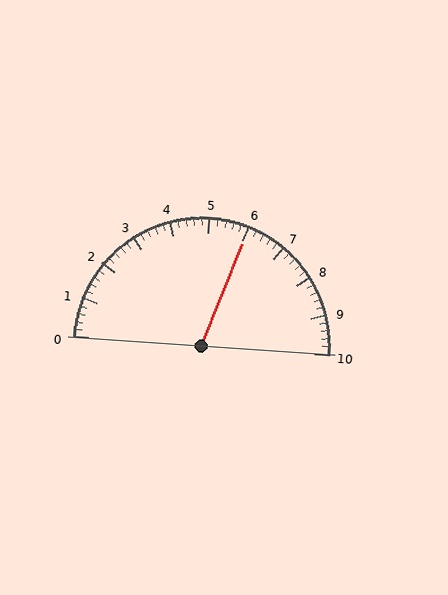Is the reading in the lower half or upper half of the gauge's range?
The reading is in the upper half of the range (0 to 10).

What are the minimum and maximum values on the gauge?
The gauge ranges from 0 to 10.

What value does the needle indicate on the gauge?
The needle indicates approximately 6.0.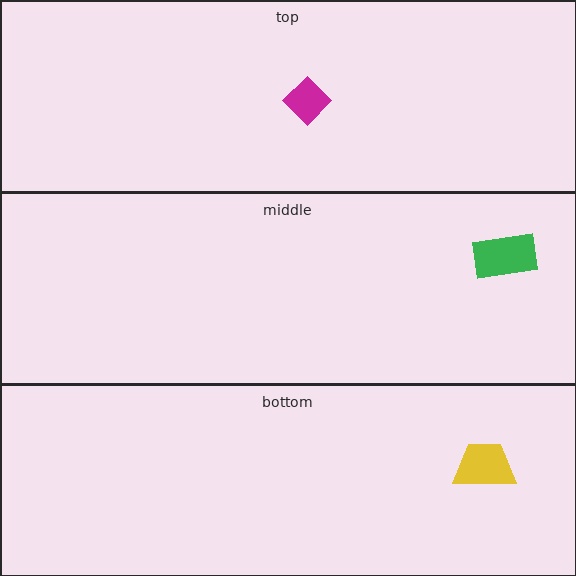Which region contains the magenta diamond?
The top region.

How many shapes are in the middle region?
1.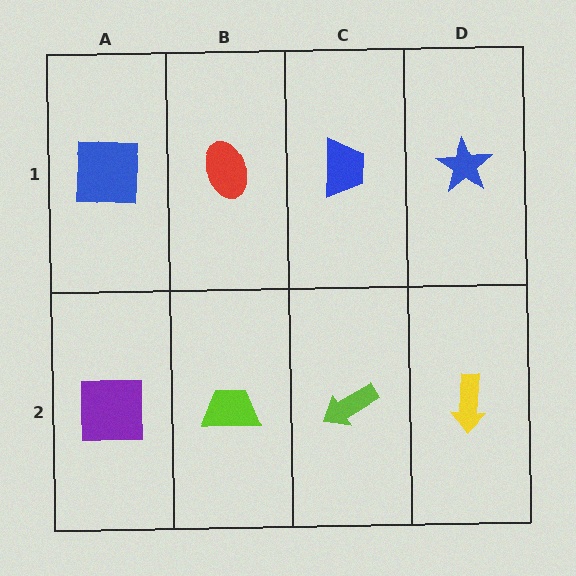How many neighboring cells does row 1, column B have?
3.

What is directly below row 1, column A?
A purple square.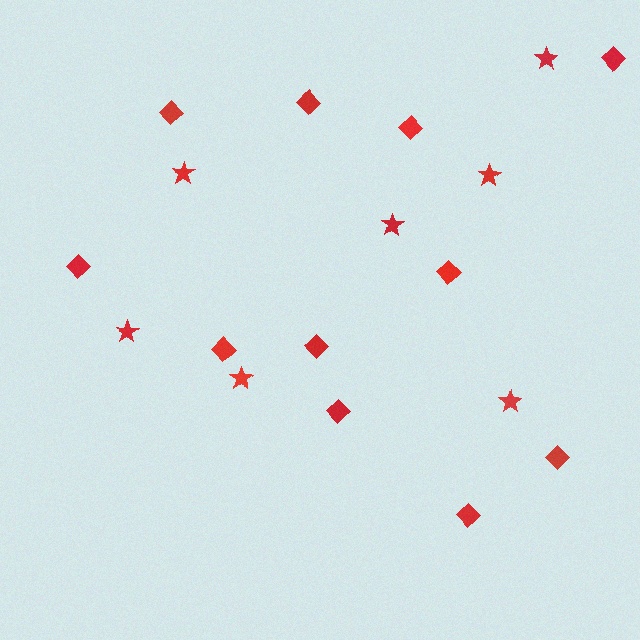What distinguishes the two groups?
There are 2 groups: one group of stars (7) and one group of diamonds (11).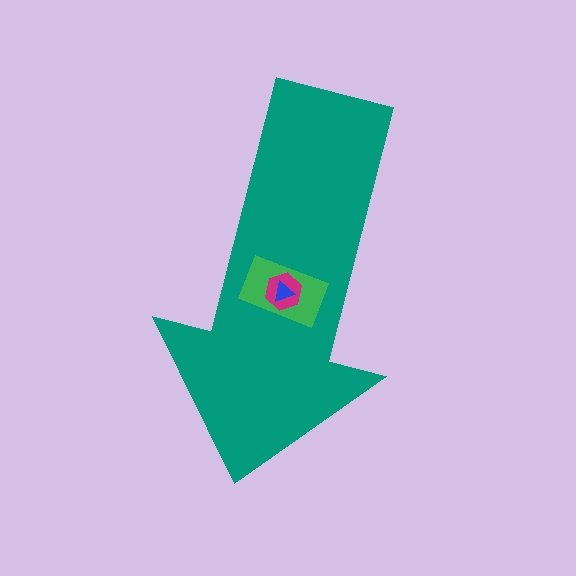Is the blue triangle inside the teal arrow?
Yes.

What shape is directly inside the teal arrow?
The green rectangle.